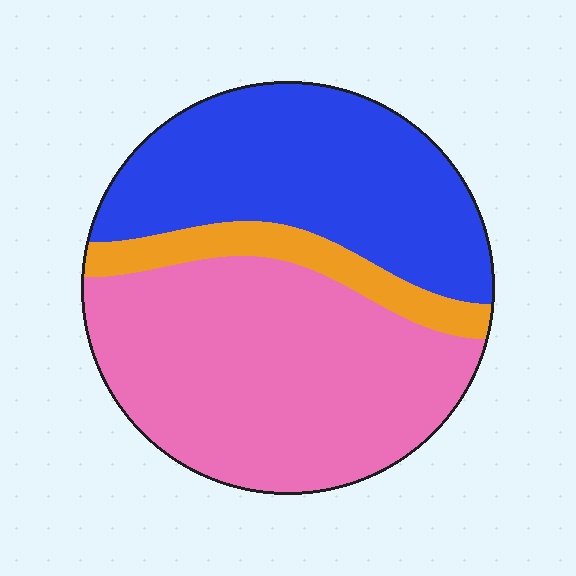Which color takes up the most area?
Pink, at roughly 50%.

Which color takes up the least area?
Orange, at roughly 10%.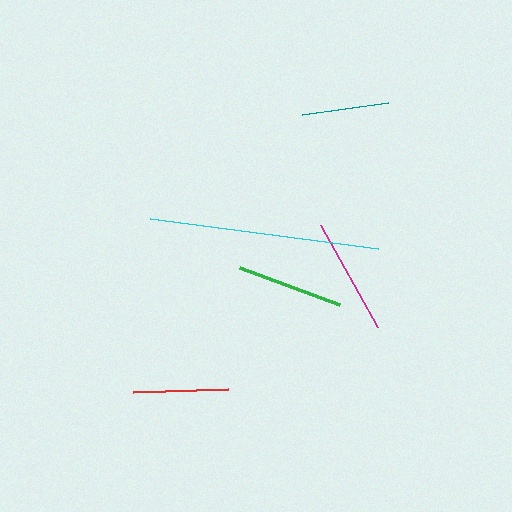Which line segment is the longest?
The cyan line is the longest at approximately 230 pixels.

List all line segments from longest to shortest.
From longest to shortest: cyan, magenta, green, red, teal.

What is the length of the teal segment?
The teal segment is approximately 87 pixels long.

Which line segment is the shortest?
The teal line is the shortest at approximately 87 pixels.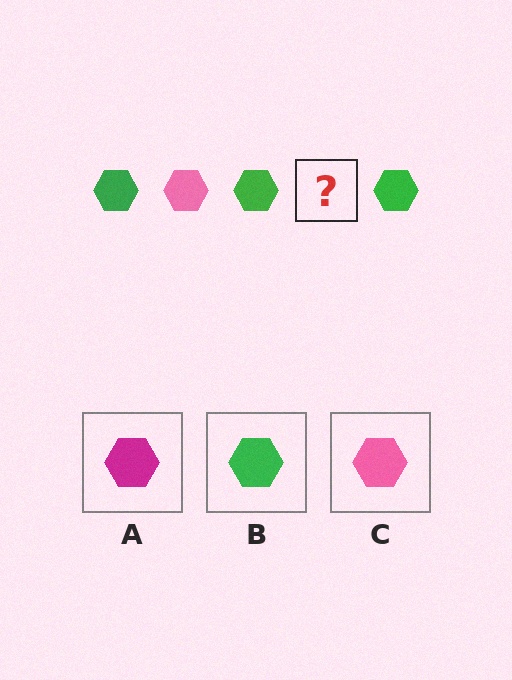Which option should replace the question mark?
Option C.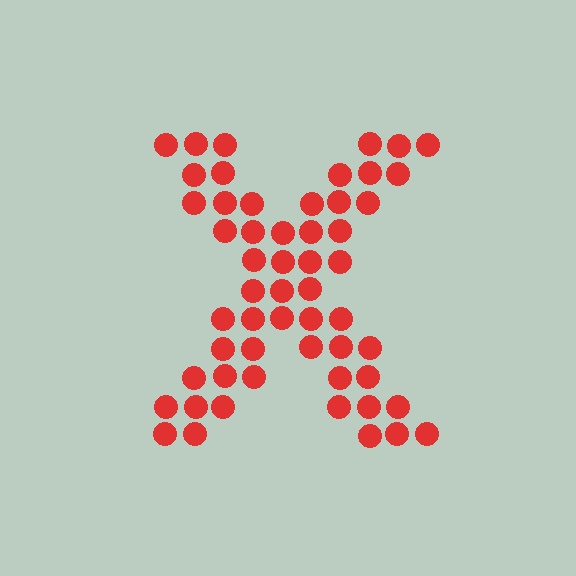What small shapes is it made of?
It is made of small circles.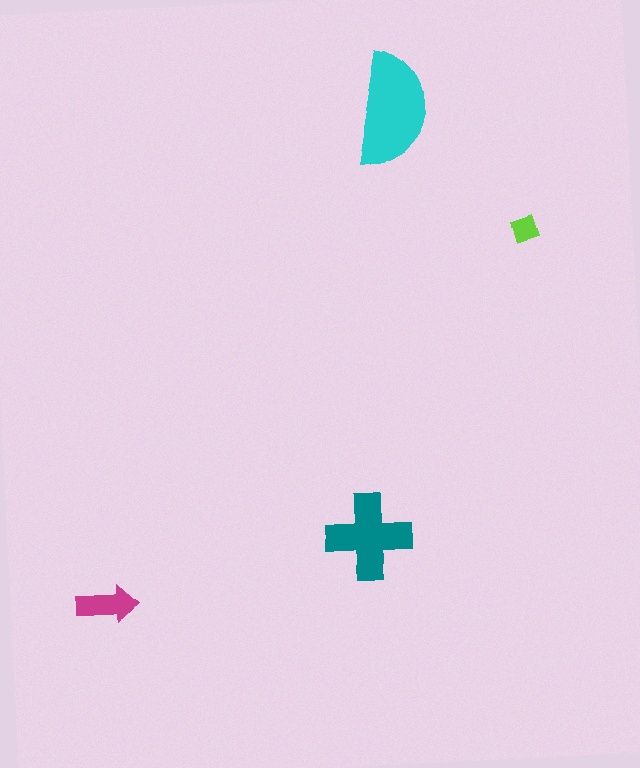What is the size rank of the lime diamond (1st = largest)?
4th.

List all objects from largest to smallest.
The cyan semicircle, the teal cross, the magenta arrow, the lime diamond.